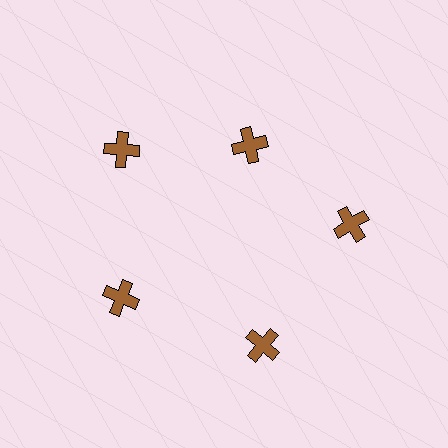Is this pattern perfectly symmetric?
No. The 5 brown crosses are arranged in a ring, but one element near the 1 o'clock position is pulled inward toward the center, breaking the 5-fold rotational symmetry.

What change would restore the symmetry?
The symmetry would be restored by moving it outward, back onto the ring so that all 5 crosses sit at equal angles and equal distance from the center.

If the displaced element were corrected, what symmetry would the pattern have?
It would have 5-fold rotational symmetry — the pattern would map onto itself every 72 degrees.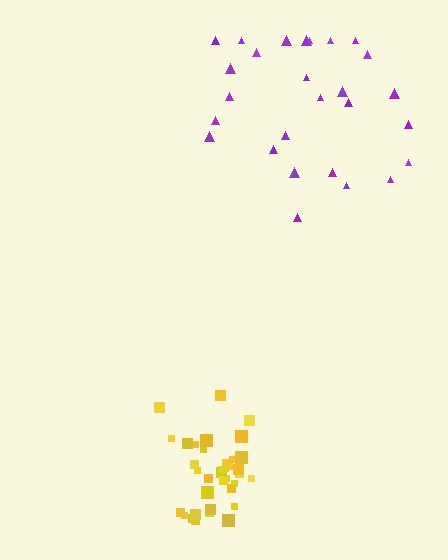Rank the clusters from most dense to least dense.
yellow, purple.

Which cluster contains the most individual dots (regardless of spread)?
Yellow (35).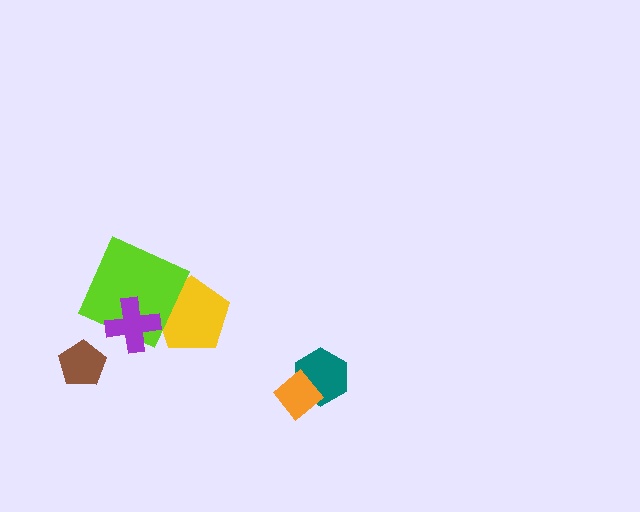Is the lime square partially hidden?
Yes, it is partially covered by another shape.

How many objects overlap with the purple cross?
2 objects overlap with the purple cross.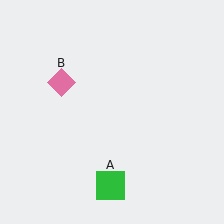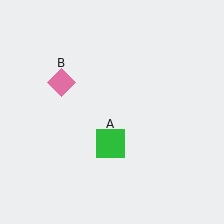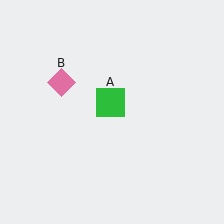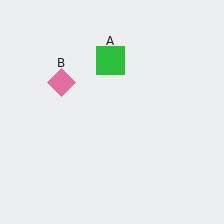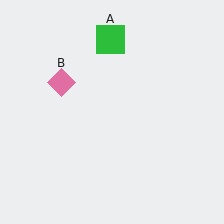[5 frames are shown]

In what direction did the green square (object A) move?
The green square (object A) moved up.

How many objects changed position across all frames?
1 object changed position: green square (object A).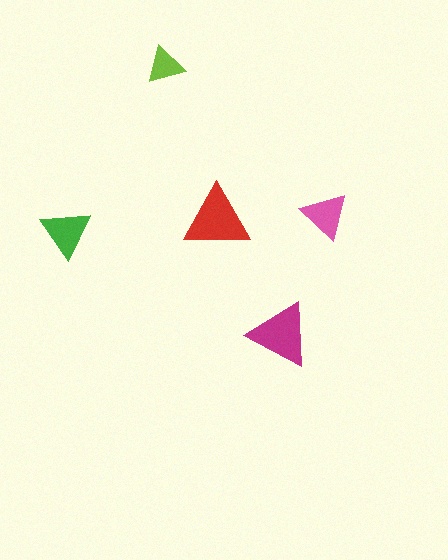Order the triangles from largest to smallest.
the red one, the magenta one, the green one, the pink one, the lime one.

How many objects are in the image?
There are 5 objects in the image.